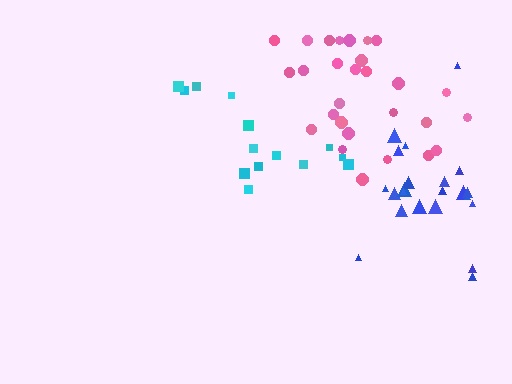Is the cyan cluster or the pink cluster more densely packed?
Pink.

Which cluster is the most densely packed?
Blue.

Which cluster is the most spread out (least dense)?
Cyan.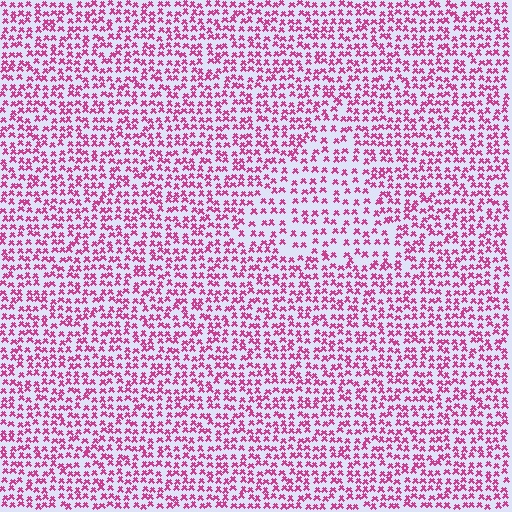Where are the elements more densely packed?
The elements are more densely packed outside the triangle boundary.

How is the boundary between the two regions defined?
The boundary is defined by a change in element density (approximately 1.6x ratio). All elements are the same color, size, and shape.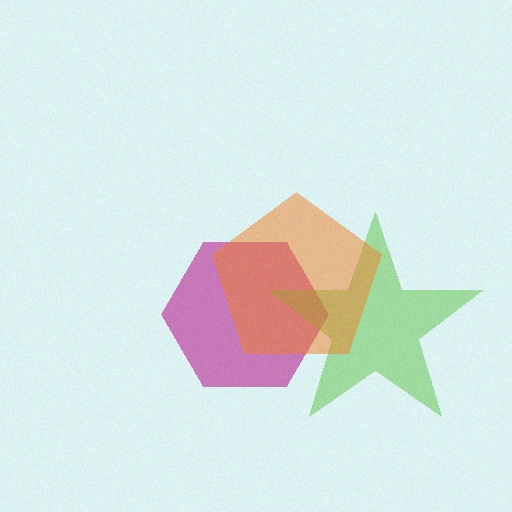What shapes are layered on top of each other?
The layered shapes are: a magenta hexagon, a lime star, an orange pentagon.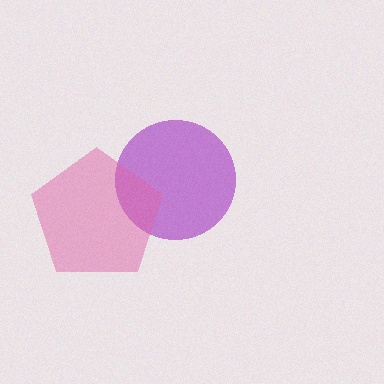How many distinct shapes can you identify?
There are 2 distinct shapes: a purple circle, a pink pentagon.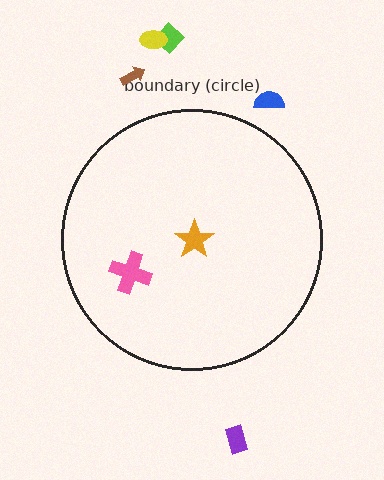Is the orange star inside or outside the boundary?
Inside.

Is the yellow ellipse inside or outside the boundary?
Outside.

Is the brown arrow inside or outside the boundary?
Outside.